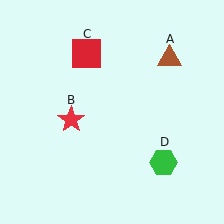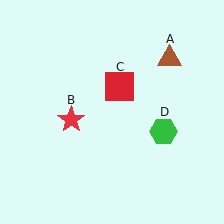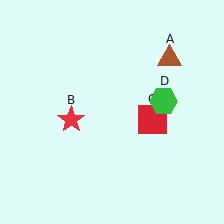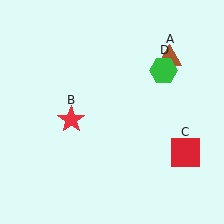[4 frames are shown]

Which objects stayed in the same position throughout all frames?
Brown triangle (object A) and red star (object B) remained stationary.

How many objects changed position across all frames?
2 objects changed position: red square (object C), green hexagon (object D).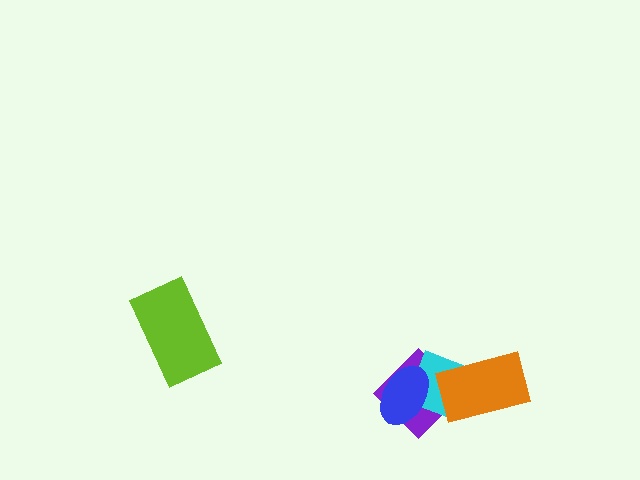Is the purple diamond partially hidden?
Yes, it is partially covered by another shape.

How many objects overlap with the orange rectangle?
2 objects overlap with the orange rectangle.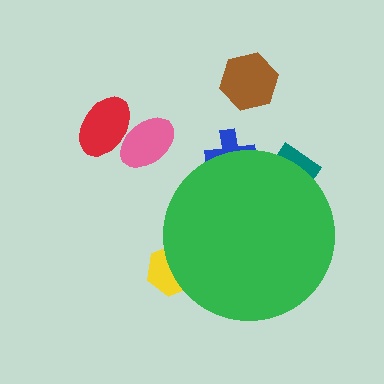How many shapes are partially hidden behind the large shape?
3 shapes are partially hidden.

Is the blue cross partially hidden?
Yes, the blue cross is partially hidden behind the green circle.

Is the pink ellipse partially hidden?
No, the pink ellipse is fully visible.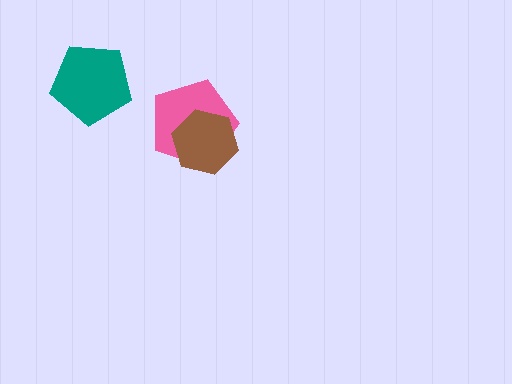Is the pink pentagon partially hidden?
Yes, it is partially covered by another shape.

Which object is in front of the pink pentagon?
The brown hexagon is in front of the pink pentagon.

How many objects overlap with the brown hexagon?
1 object overlaps with the brown hexagon.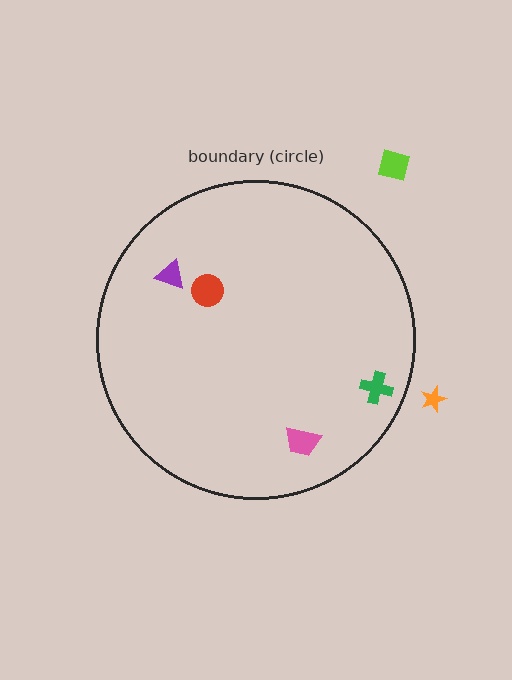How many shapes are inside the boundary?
4 inside, 2 outside.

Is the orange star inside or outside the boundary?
Outside.